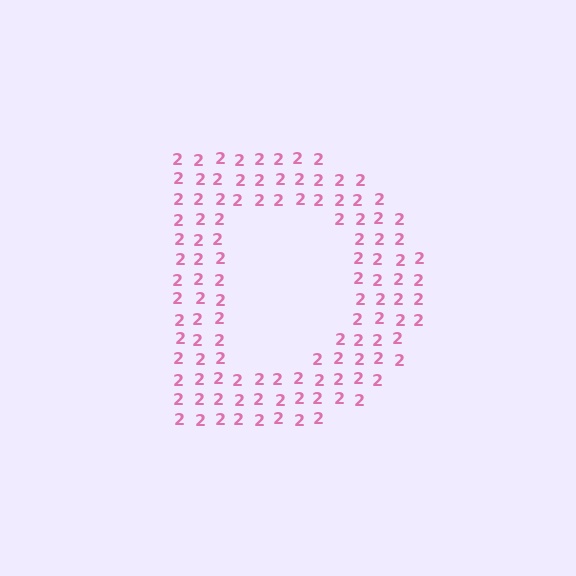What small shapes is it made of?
It is made of small digit 2's.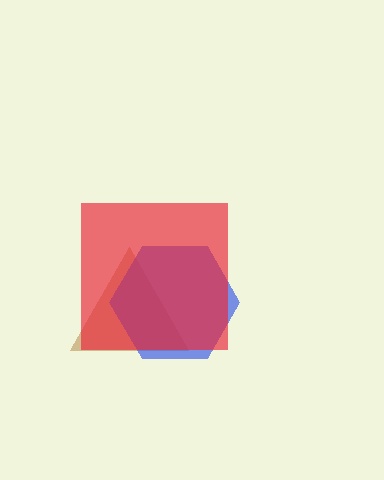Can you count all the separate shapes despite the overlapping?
Yes, there are 3 separate shapes.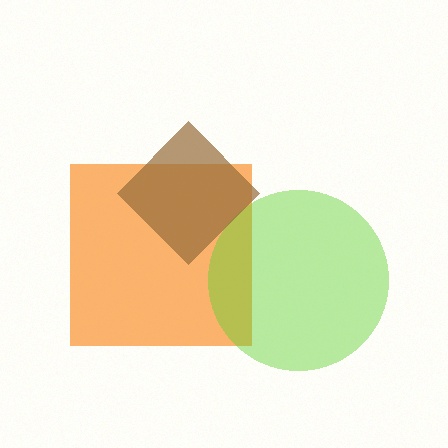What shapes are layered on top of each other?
The layered shapes are: an orange square, a lime circle, a brown diamond.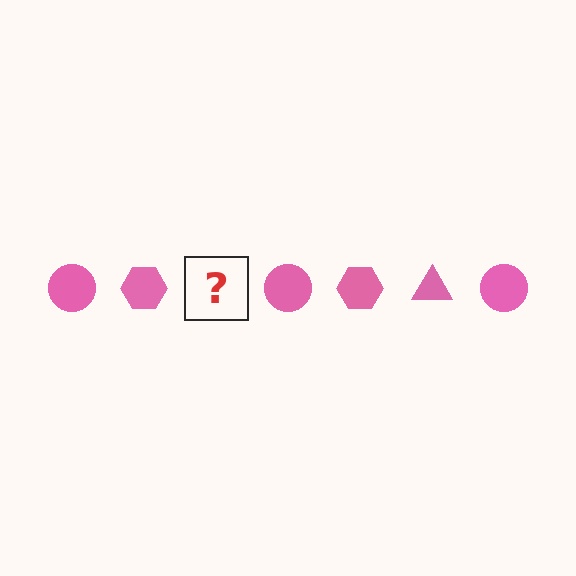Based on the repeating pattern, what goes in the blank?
The blank should be a pink triangle.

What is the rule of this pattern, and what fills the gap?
The rule is that the pattern cycles through circle, hexagon, triangle shapes in pink. The gap should be filled with a pink triangle.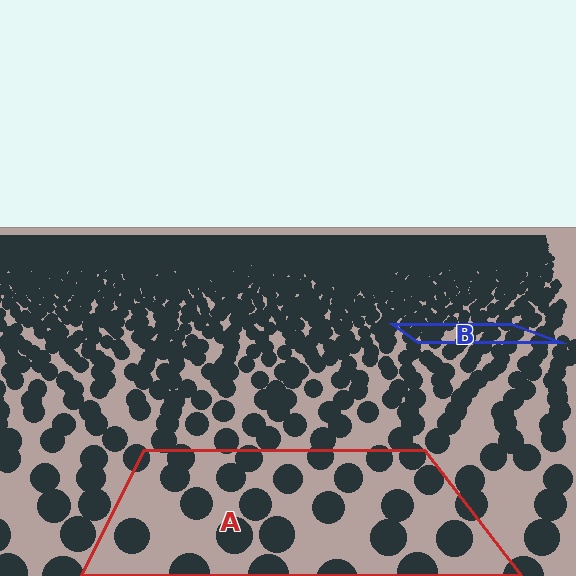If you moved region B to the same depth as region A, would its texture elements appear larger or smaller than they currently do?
They would appear larger. At a closer depth, the same texture elements are projected at a bigger on-screen size.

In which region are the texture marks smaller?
The texture marks are smaller in region B, because it is farther away.